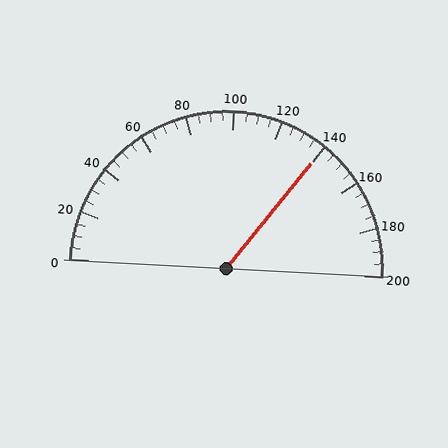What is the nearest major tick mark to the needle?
The nearest major tick mark is 140.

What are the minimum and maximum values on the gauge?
The gauge ranges from 0 to 200.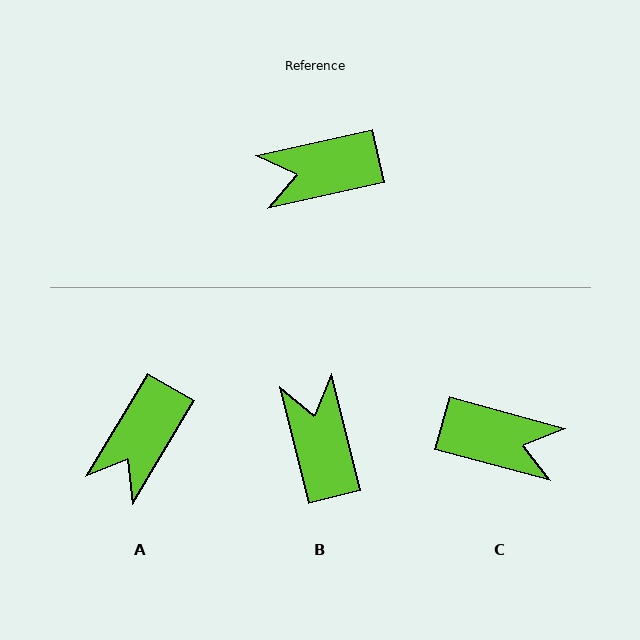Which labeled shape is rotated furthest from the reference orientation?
C, about 152 degrees away.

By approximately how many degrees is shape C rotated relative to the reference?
Approximately 152 degrees counter-clockwise.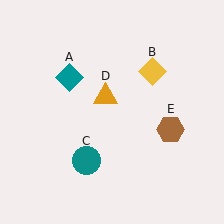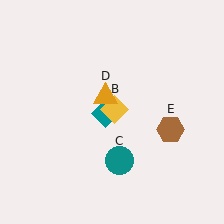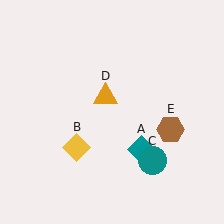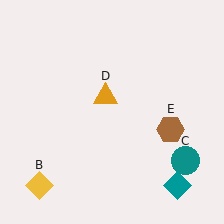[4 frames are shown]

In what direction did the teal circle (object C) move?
The teal circle (object C) moved right.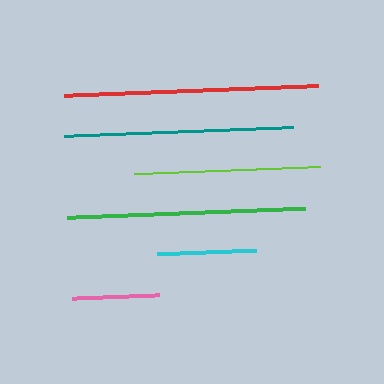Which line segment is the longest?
The red line is the longest at approximately 254 pixels.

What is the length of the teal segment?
The teal segment is approximately 228 pixels long.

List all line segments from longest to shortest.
From longest to shortest: red, green, teal, lime, cyan, pink.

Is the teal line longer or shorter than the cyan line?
The teal line is longer than the cyan line.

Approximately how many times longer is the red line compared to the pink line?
The red line is approximately 2.9 times the length of the pink line.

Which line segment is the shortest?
The pink line is the shortest at approximately 87 pixels.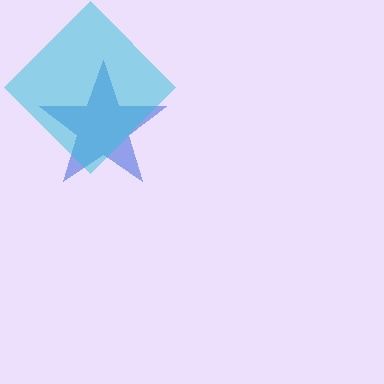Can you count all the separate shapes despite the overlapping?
Yes, there are 2 separate shapes.